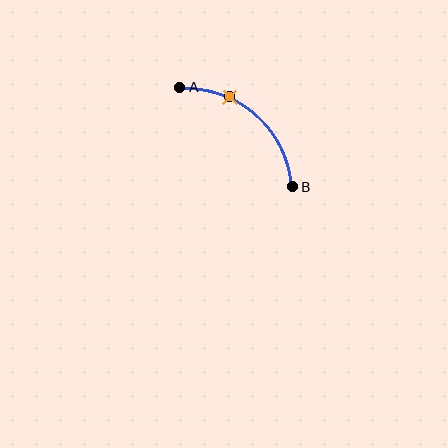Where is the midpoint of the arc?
The arc midpoint is the point on the curve farthest from the straight line joining A and B. It sits above and to the right of that line.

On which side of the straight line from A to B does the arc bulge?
The arc bulges above and to the right of the straight line connecting A and B.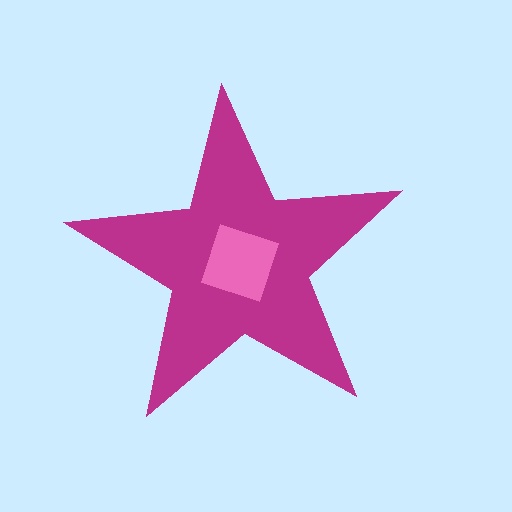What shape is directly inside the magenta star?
The pink square.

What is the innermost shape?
The pink square.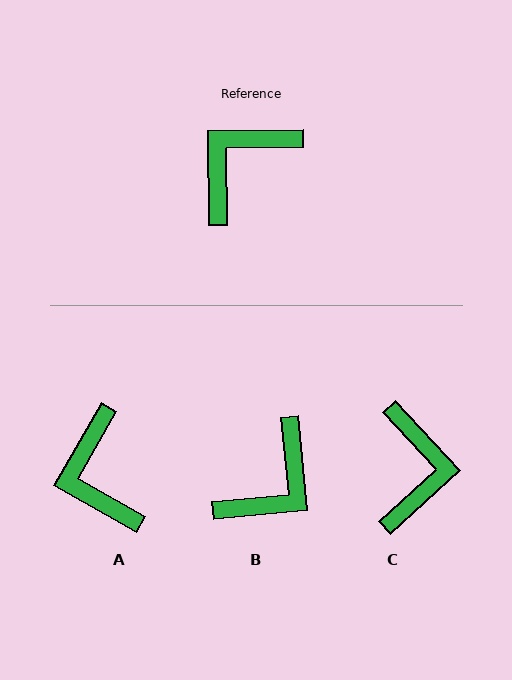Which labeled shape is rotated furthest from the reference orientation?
B, about 175 degrees away.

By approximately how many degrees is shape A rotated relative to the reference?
Approximately 59 degrees counter-clockwise.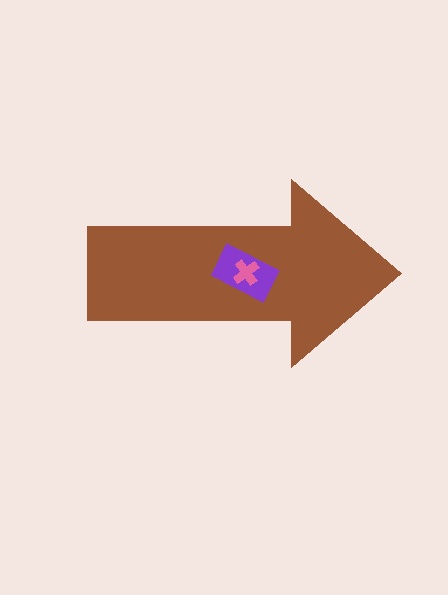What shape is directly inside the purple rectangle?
The pink cross.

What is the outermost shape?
The brown arrow.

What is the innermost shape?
The pink cross.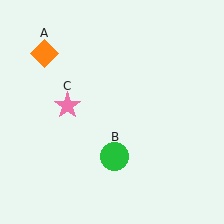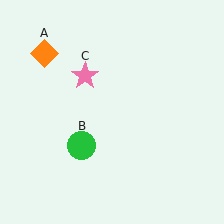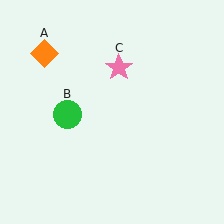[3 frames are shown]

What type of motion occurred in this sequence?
The green circle (object B), pink star (object C) rotated clockwise around the center of the scene.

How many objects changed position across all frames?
2 objects changed position: green circle (object B), pink star (object C).